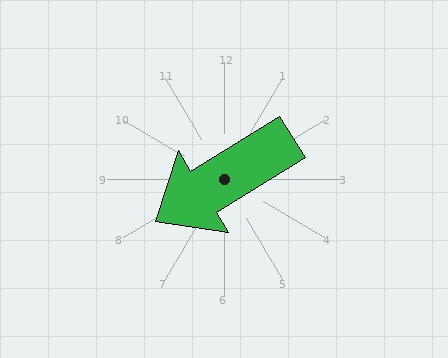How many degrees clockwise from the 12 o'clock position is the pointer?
Approximately 238 degrees.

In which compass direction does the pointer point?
Southwest.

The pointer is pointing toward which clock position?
Roughly 8 o'clock.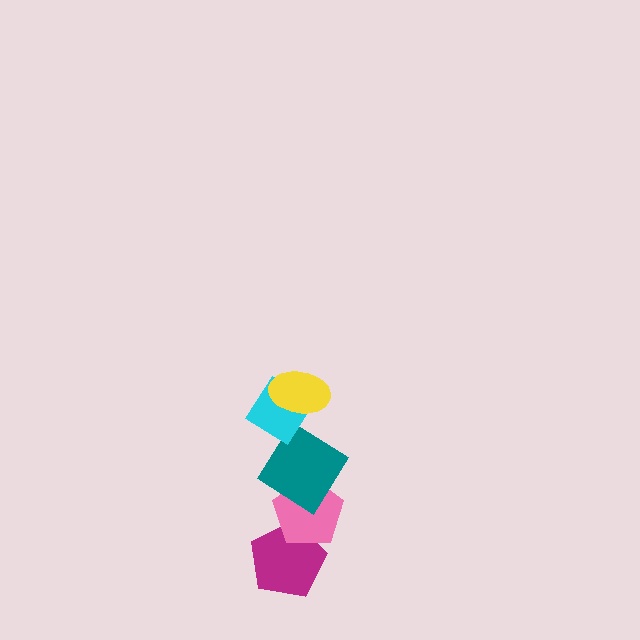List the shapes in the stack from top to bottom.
From top to bottom: the yellow ellipse, the cyan diamond, the teal diamond, the pink pentagon, the magenta pentagon.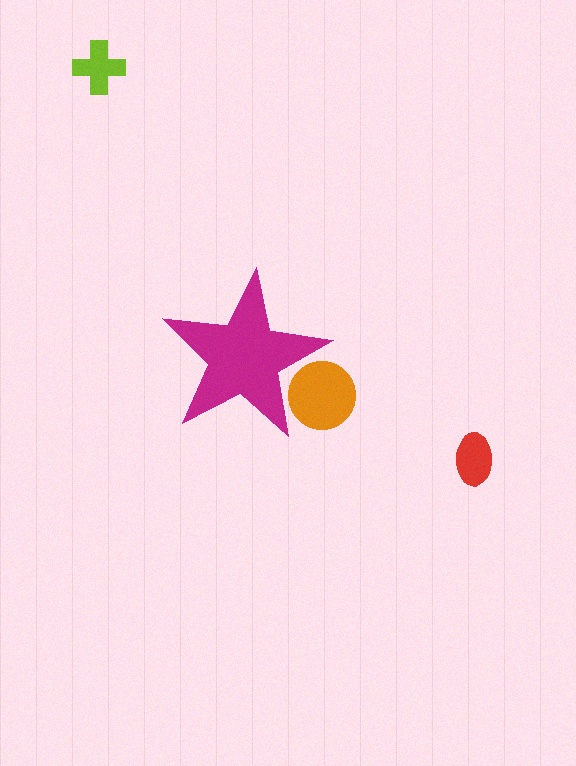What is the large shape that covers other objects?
A magenta star.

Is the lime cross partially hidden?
No, the lime cross is fully visible.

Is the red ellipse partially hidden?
No, the red ellipse is fully visible.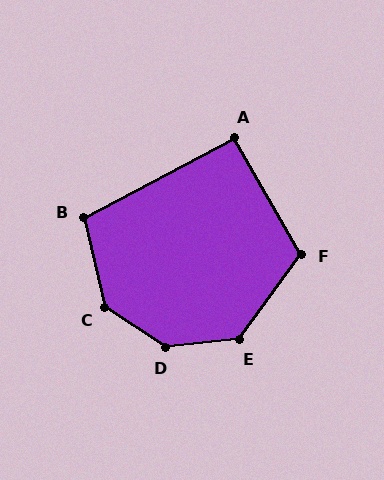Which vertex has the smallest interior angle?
A, at approximately 92 degrees.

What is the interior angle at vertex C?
Approximately 136 degrees (obtuse).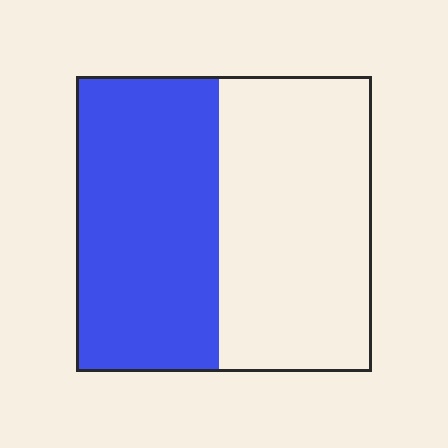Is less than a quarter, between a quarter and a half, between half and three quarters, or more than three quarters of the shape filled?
Between a quarter and a half.